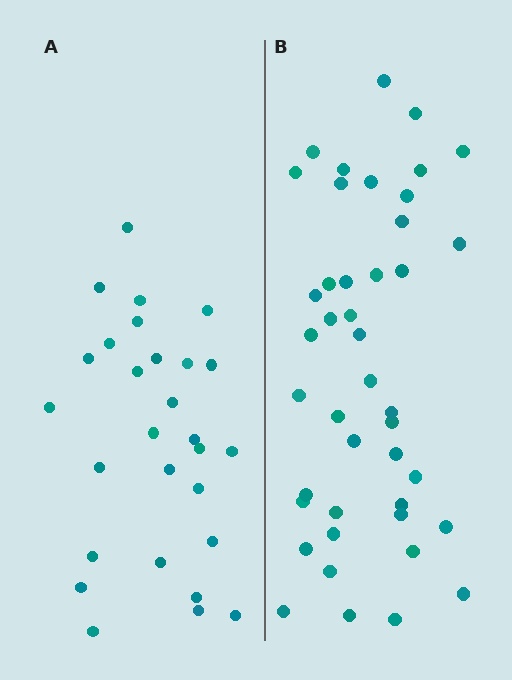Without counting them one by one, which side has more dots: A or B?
Region B (the right region) has more dots.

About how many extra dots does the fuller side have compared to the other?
Region B has approximately 15 more dots than region A.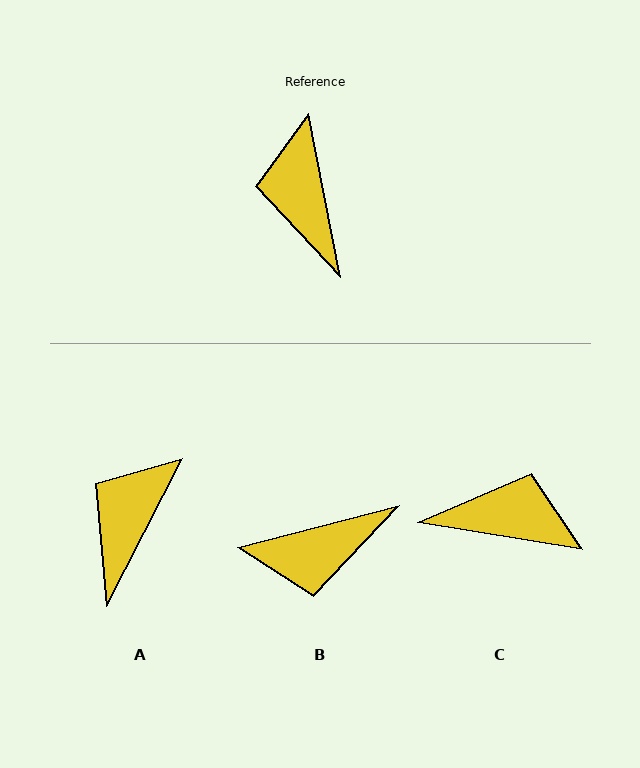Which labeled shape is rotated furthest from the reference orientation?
C, about 110 degrees away.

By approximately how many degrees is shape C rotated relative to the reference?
Approximately 110 degrees clockwise.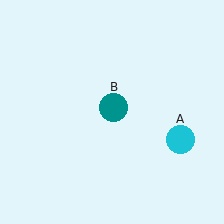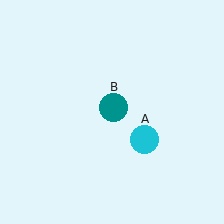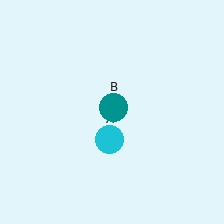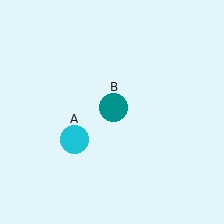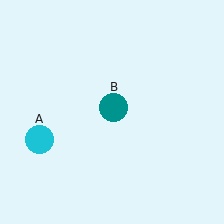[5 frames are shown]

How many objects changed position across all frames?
1 object changed position: cyan circle (object A).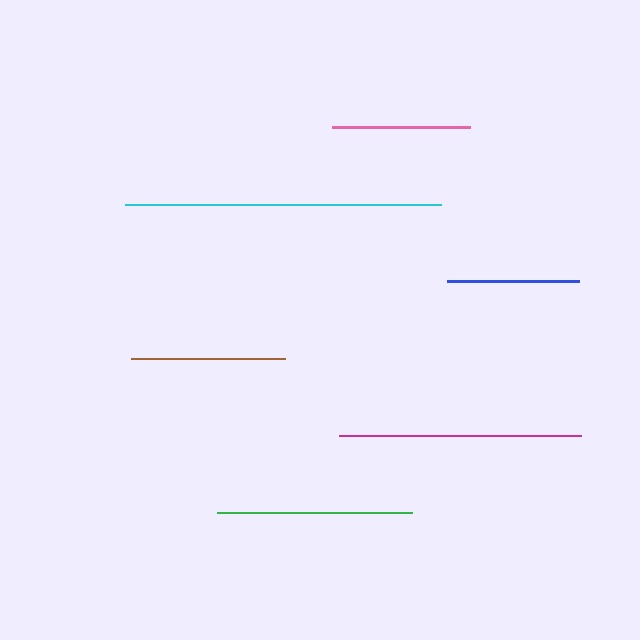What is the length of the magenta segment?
The magenta segment is approximately 241 pixels long.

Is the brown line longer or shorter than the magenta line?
The magenta line is longer than the brown line.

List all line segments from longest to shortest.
From longest to shortest: cyan, magenta, green, brown, pink, blue.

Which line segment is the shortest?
The blue line is the shortest at approximately 132 pixels.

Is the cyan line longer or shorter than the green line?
The cyan line is longer than the green line.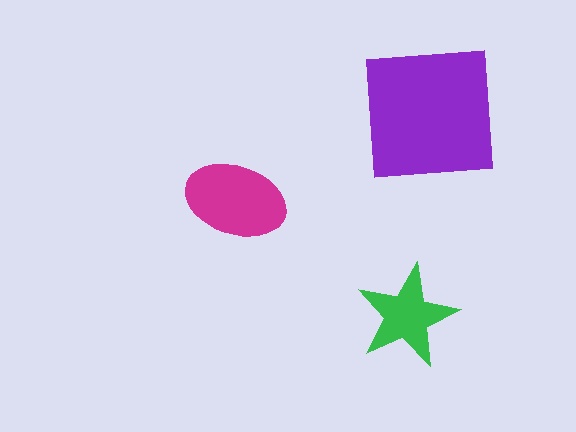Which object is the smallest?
The green star.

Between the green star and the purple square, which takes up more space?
The purple square.